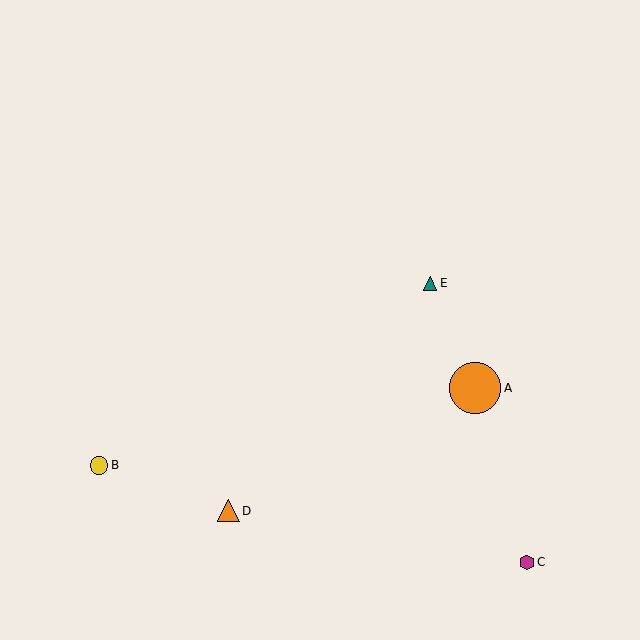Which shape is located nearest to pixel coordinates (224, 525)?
The orange triangle (labeled D) at (228, 511) is nearest to that location.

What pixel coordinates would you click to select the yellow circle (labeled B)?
Click at (99, 465) to select the yellow circle B.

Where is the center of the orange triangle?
The center of the orange triangle is at (228, 511).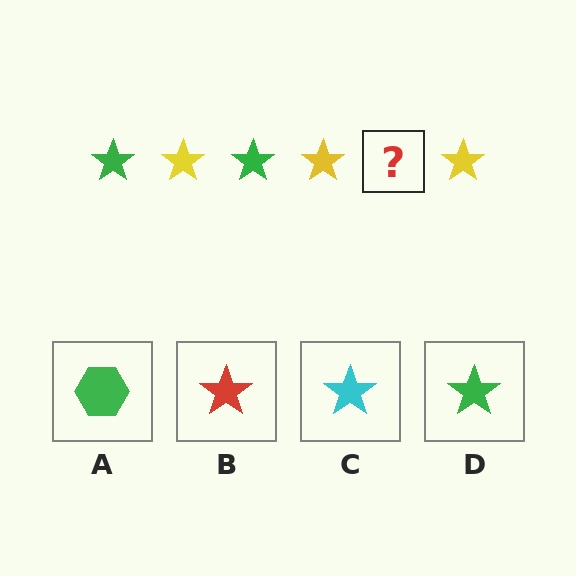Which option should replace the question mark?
Option D.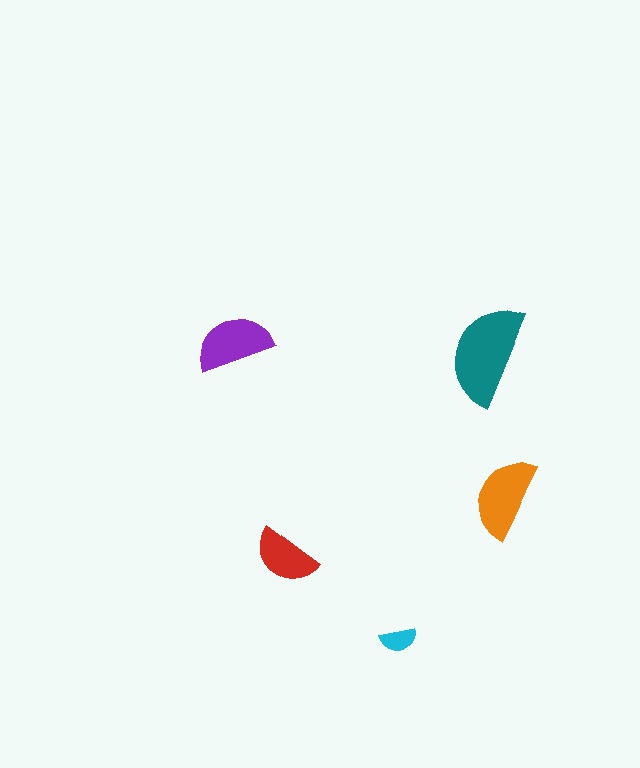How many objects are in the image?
There are 5 objects in the image.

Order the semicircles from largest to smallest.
the teal one, the orange one, the purple one, the red one, the cyan one.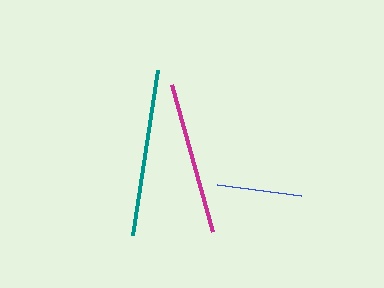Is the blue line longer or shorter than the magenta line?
The magenta line is longer than the blue line.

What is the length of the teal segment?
The teal segment is approximately 167 pixels long.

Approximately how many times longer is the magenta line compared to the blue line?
The magenta line is approximately 1.8 times the length of the blue line.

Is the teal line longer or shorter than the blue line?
The teal line is longer than the blue line.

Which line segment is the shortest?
The blue line is the shortest at approximately 84 pixels.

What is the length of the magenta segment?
The magenta segment is approximately 152 pixels long.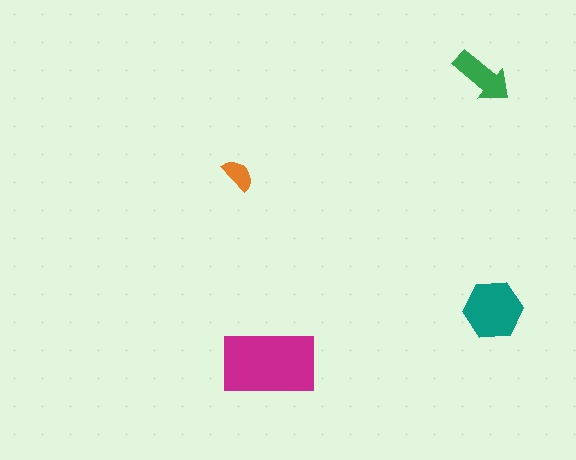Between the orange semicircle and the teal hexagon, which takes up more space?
The teal hexagon.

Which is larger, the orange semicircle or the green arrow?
The green arrow.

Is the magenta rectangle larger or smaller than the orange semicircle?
Larger.